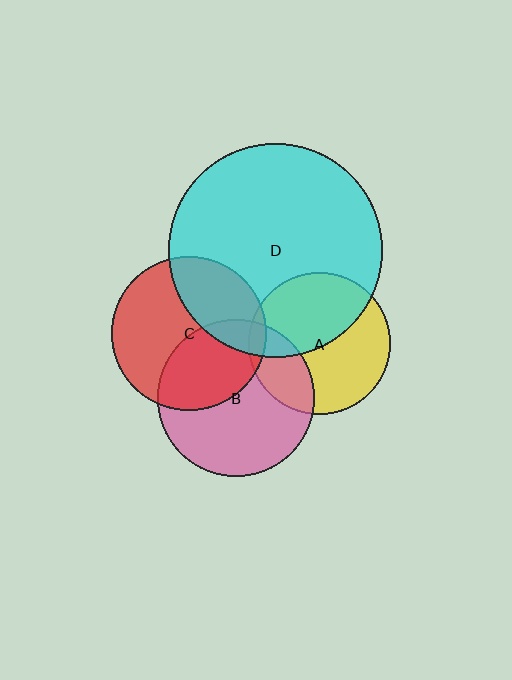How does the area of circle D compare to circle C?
Approximately 1.9 times.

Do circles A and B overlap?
Yes.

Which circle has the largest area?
Circle D (cyan).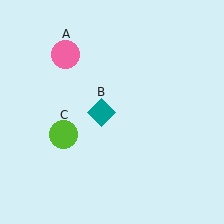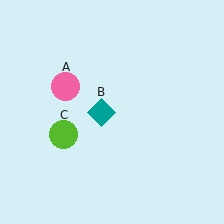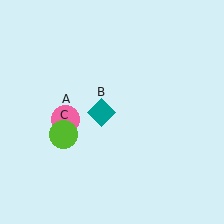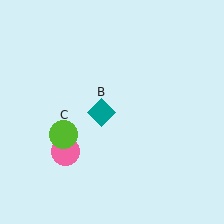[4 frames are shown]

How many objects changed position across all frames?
1 object changed position: pink circle (object A).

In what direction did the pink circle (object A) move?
The pink circle (object A) moved down.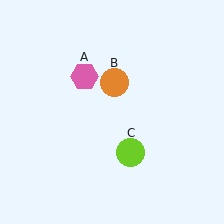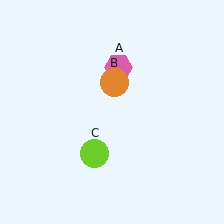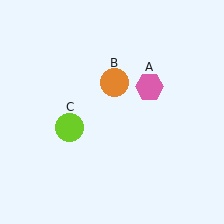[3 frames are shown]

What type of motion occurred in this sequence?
The pink hexagon (object A), lime circle (object C) rotated clockwise around the center of the scene.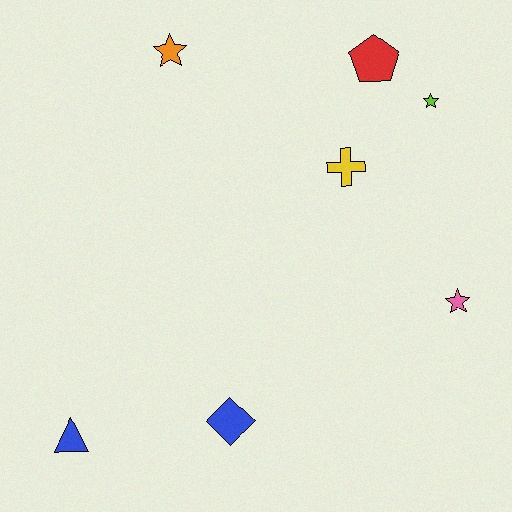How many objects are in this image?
There are 7 objects.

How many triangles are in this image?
There is 1 triangle.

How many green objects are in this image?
There are no green objects.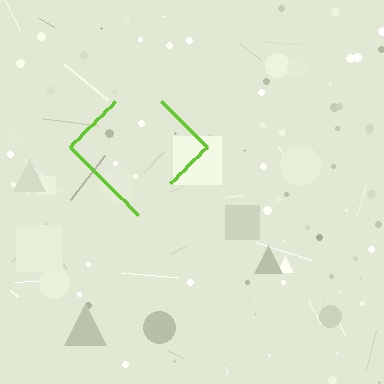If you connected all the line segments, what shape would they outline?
They would outline a diamond.